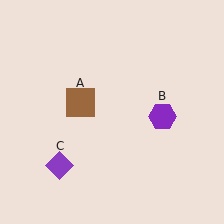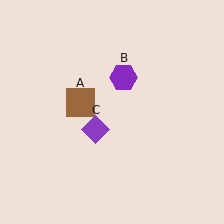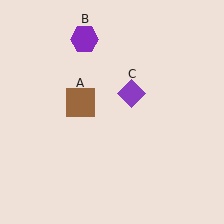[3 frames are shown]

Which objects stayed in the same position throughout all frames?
Brown square (object A) remained stationary.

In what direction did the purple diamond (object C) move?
The purple diamond (object C) moved up and to the right.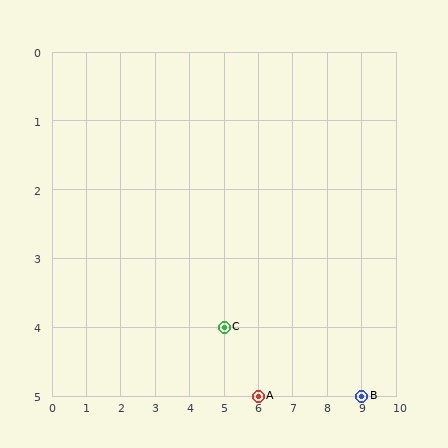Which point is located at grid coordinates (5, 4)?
Point C is at (5, 4).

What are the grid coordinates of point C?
Point C is at grid coordinates (5, 4).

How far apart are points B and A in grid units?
Points B and A are 3 columns apart.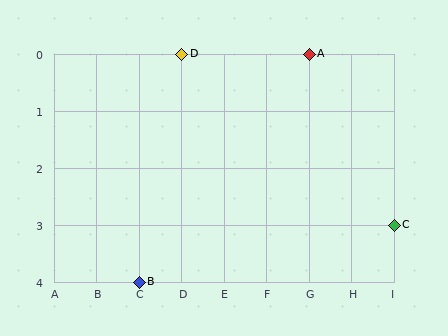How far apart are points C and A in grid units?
Points C and A are 2 columns and 3 rows apart (about 3.6 grid units diagonally).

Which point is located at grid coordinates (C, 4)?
Point B is at (C, 4).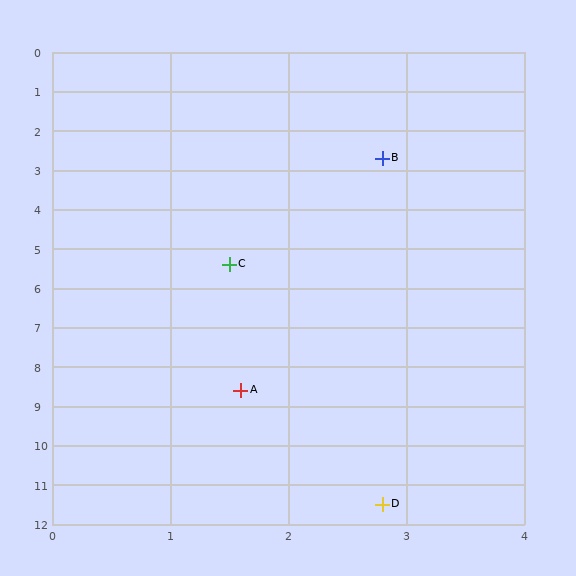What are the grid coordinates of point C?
Point C is at approximately (1.5, 5.4).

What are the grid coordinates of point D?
Point D is at approximately (2.8, 11.5).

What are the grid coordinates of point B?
Point B is at approximately (2.8, 2.7).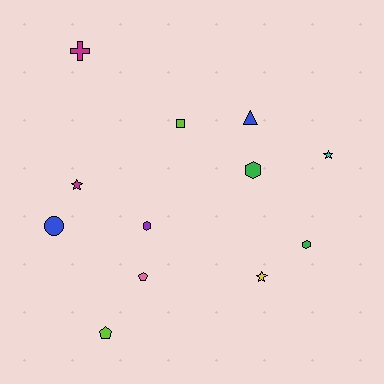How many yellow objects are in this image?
There is 1 yellow object.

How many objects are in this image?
There are 12 objects.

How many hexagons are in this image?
There are 3 hexagons.